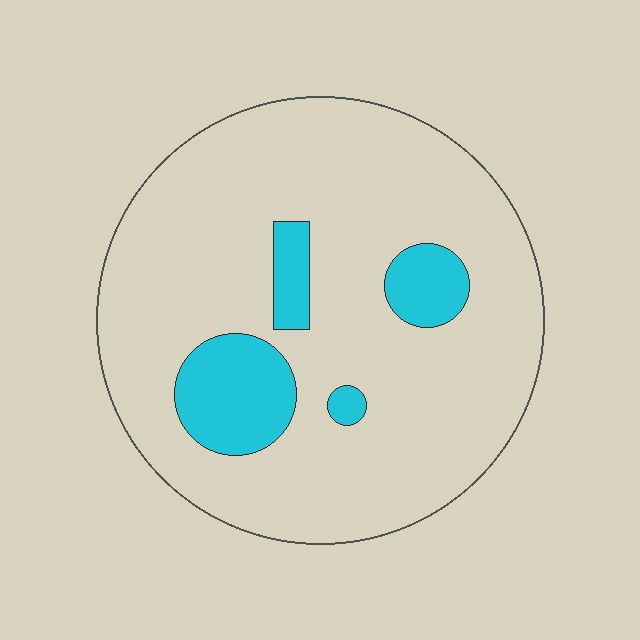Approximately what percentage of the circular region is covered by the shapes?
Approximately 15%.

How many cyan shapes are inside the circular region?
4.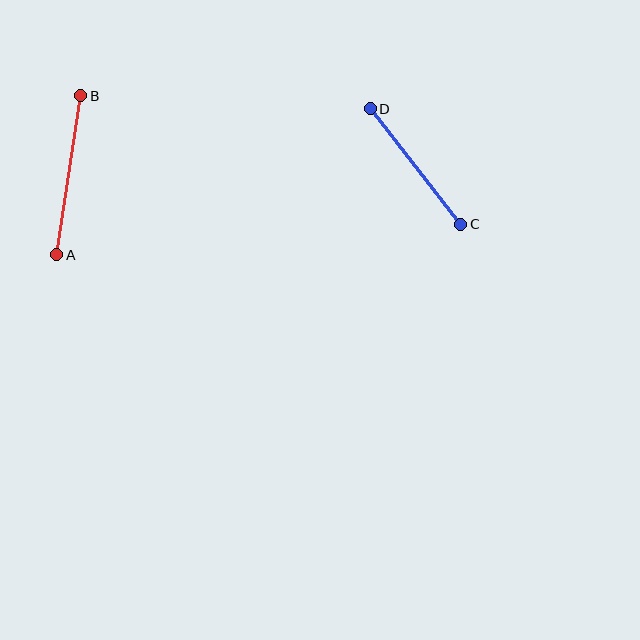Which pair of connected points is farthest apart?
Points A and B are farthest apart.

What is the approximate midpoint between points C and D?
The midpoint is at approximately (415, 167) pixels.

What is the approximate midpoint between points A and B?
The midpoint is at approximately (69, 175) pixels.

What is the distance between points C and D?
The distance is approximately 146 pixels.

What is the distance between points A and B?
The distance is approximately 161 pixels.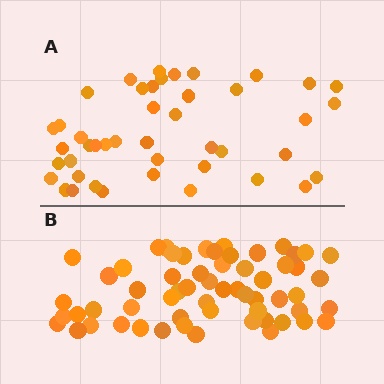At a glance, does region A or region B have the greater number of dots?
Region B (the bottom region) has more dots.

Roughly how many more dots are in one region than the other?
Region B has approximately 15 more dots than region A.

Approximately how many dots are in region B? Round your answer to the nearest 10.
About 60 dots.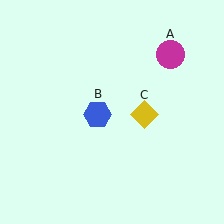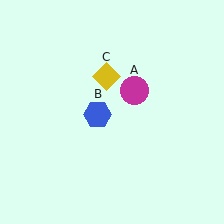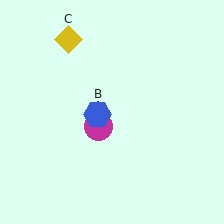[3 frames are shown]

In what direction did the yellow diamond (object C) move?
The yellow diamond (object C) moved up and to the left.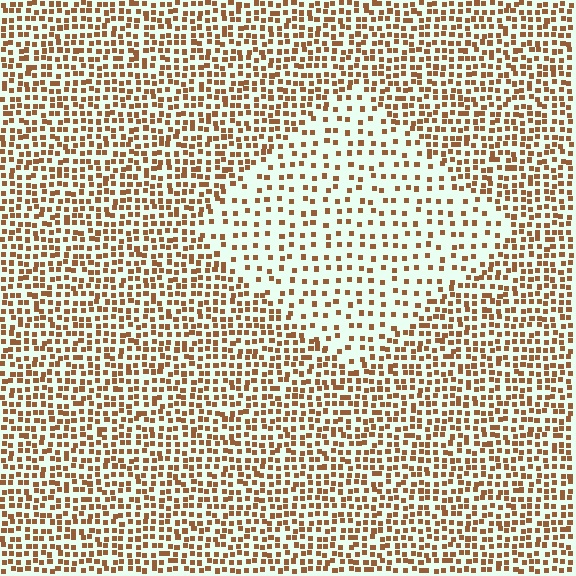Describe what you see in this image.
The image contains small brown elements arranged at two different densities. A diamond-shaped region is visible where the elements are less densely packed than the surrounding area.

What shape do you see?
I see a diamond.